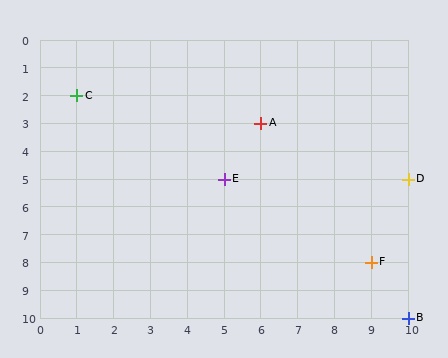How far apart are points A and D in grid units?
Points A and D are 4 columns and 2 rows apart (about 4.5 grid units diagonally).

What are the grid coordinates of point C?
Point C is at grid coordinates (1, 2).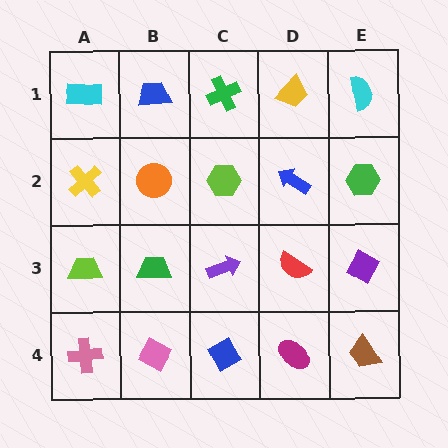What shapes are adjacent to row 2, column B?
A blue trapezoid (row 1, column B), a green trapezoid (row 3, column B), a yellow cross (row 2, column A), a lime hexagon (row 2, column C).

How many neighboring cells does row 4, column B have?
3.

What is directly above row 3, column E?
A green hexagon.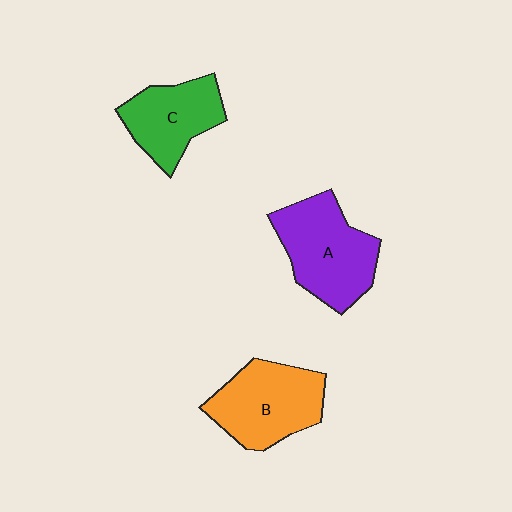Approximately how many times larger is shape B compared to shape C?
Approximately 1.2 times.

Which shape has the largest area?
Shape A (purple).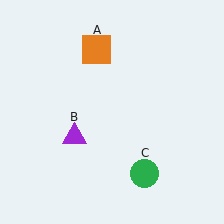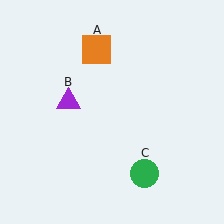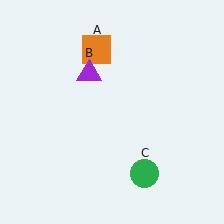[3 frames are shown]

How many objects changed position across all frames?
1 object changed position: purple triangle (object B).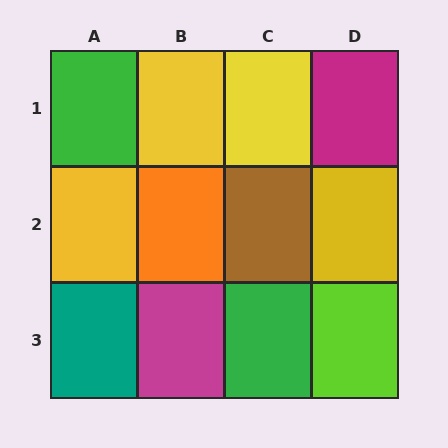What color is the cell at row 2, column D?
Yellow.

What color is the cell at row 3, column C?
Green.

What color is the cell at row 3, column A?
Teal.